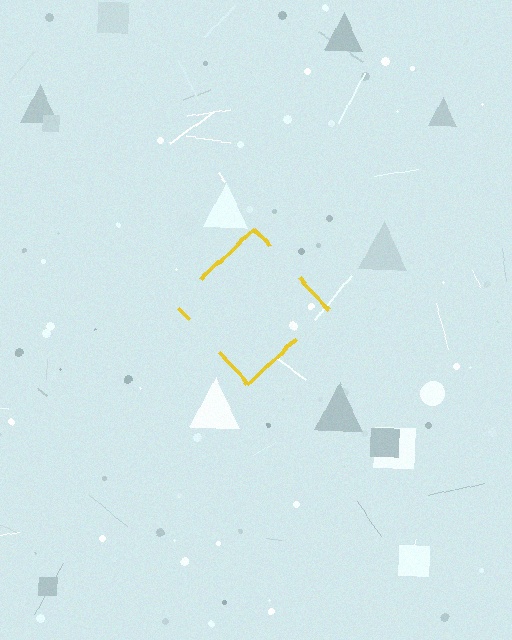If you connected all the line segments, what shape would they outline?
They would outline a diamond.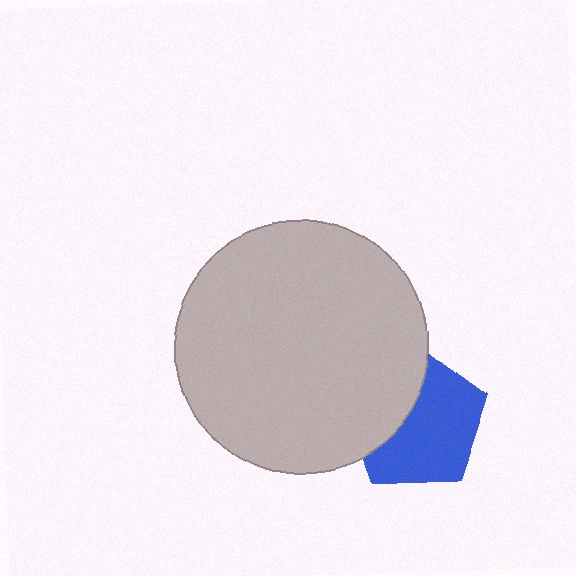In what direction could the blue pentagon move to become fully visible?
The blue pentagon could move right. That would shift it out from behind the light gray circle entirely.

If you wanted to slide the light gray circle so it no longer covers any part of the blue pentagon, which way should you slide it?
Slide it left — that is the most direct way to separate the two shapes.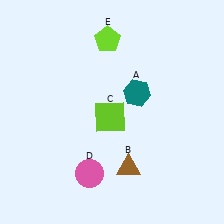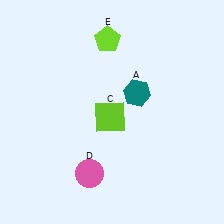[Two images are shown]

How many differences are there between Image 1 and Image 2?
There is 1 difference between the two images.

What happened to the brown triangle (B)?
The brown triangle (B) was removed in Image 2. It was in the bottom-right area of Image 1.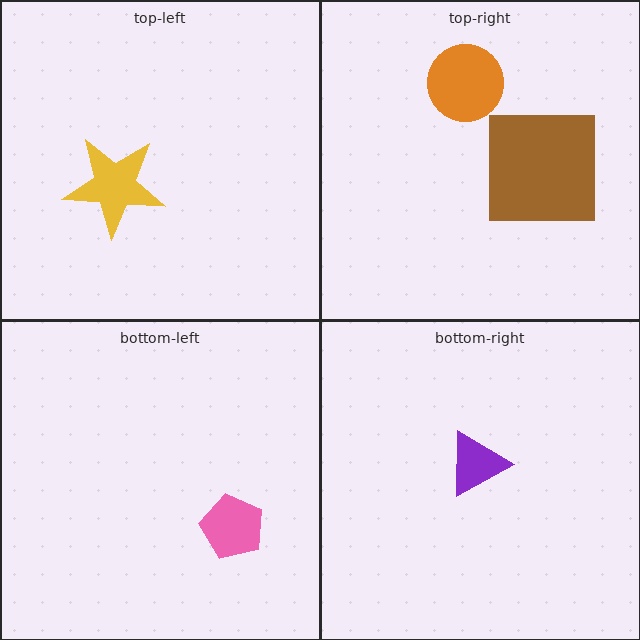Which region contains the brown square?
The top-right region.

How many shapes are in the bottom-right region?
1.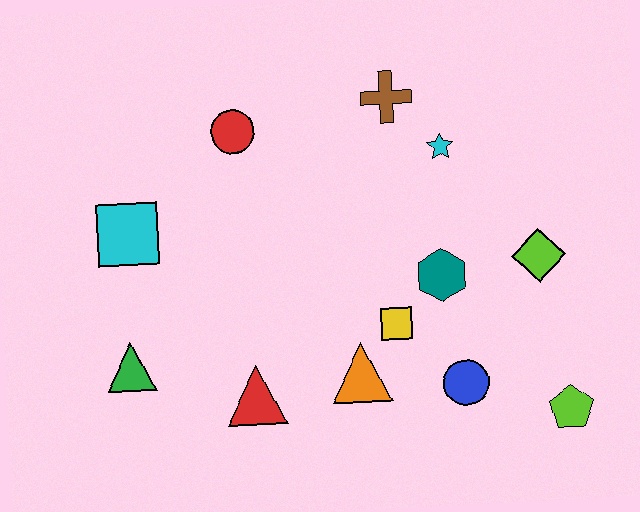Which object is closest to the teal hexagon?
The yellow square is closest to the teal hexagon.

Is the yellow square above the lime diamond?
No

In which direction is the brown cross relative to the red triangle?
The brown cross is above the red triangle.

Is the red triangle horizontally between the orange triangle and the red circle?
Yes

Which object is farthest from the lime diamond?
The green triangle is farthest from the lime diamond.